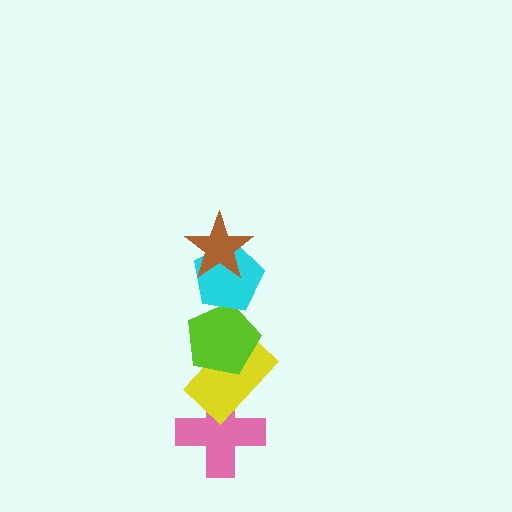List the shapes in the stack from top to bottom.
From top to bottom: the brown star, the cyan pentagon, the lime pentagon, the yellow rectangle, the pink cross.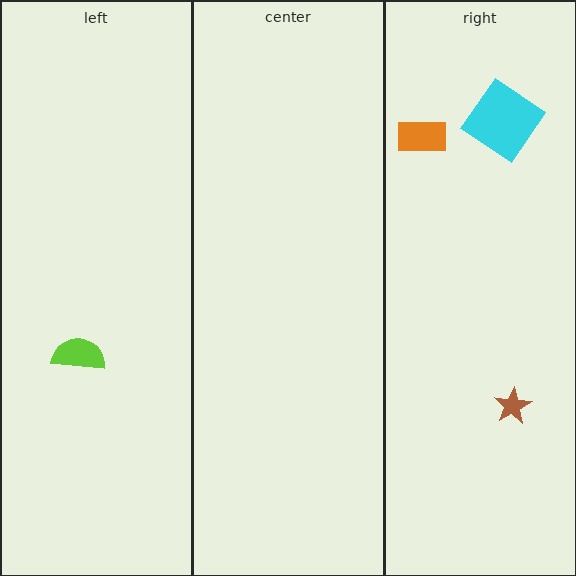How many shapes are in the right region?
3.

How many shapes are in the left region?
1.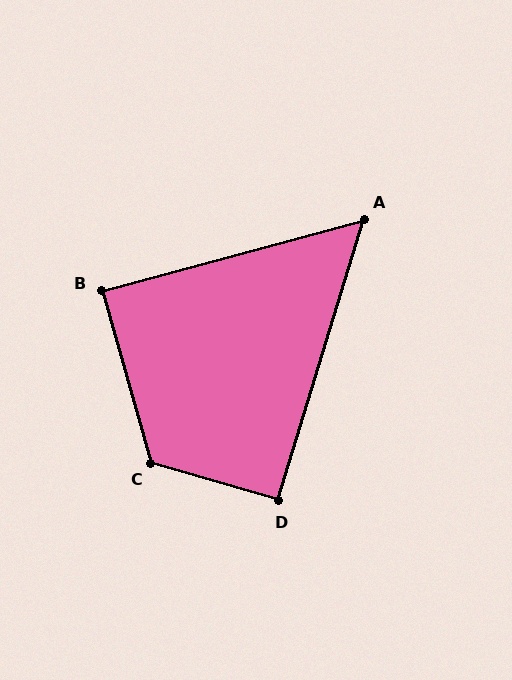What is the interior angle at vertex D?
Approximately 91 degrees (approximately right).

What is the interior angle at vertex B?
Approximately 89 degrees (approximately right).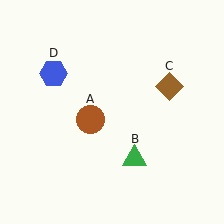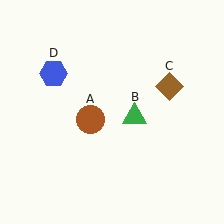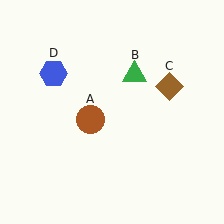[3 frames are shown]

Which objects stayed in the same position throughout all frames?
Brown circle (object A) and brown diamond (object C) and blue hexagon (object D) remained stationary.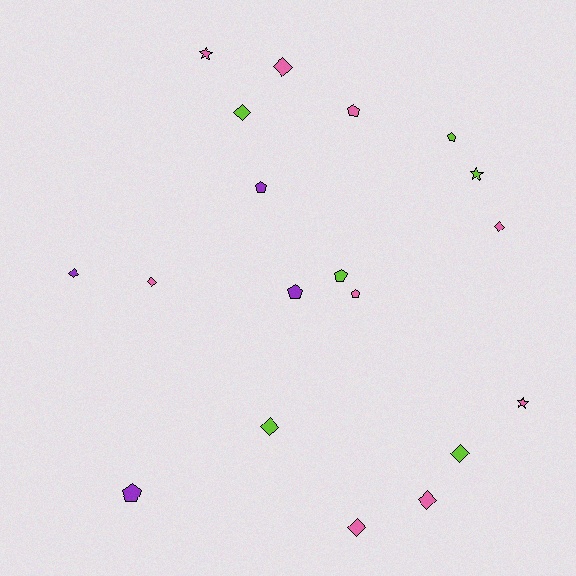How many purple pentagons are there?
There are 3 purple pentagons.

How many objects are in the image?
There are 19 objects.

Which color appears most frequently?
Pink, with 9 objects.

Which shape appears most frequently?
Diamond, with 9 objects.